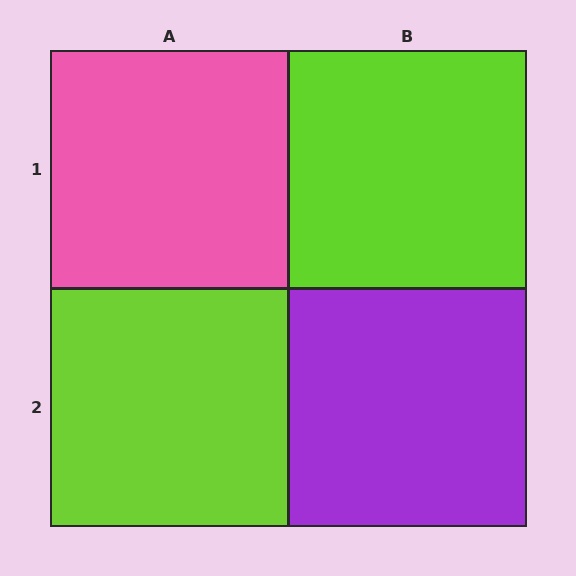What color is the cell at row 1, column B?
Lime.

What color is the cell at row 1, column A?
Pink.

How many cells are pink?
1 cell is pink.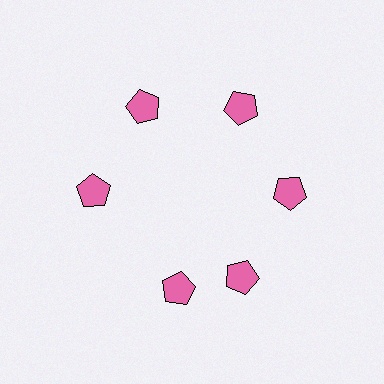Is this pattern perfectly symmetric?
No. The 6 pink pentagons are arranged in a ring, but one element near the 7 o'clock position is rotated out of alignment along the ring, breaking the 6-fold rotational symmetry.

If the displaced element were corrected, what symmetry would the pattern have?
It would have 6-fold rotational symmetry — the pattern would map onto itself every 60 degrees.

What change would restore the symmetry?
The symmetry would be restored by rotating it back into even spacing with its neighbors so that all 6 pentagons sit at equal angles and equal distance from the center.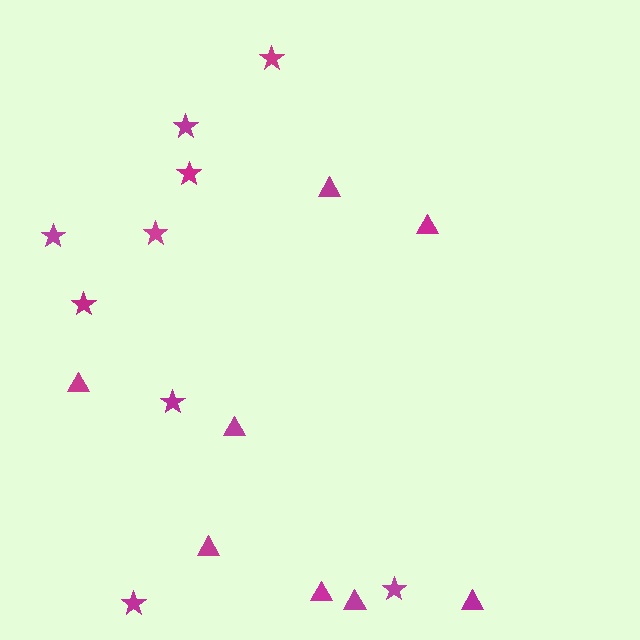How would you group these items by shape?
There are 2 groups: one group of triangles (8) and one group of stars (9).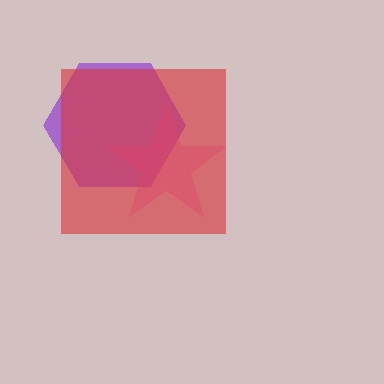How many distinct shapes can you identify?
There are 3 distinct shapes: a purple hexagon, a pink star, a red square.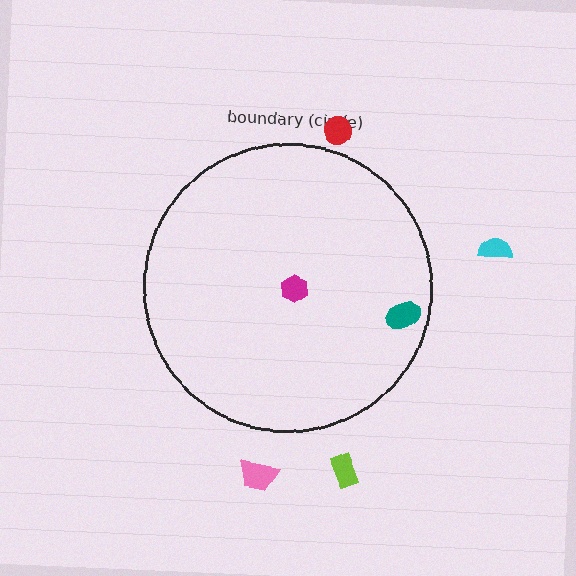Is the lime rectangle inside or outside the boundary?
Outside.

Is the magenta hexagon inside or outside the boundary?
Inside.